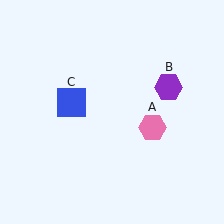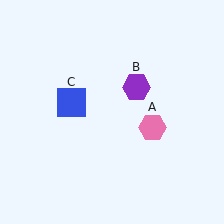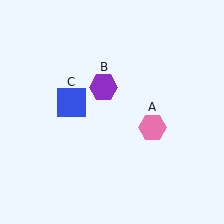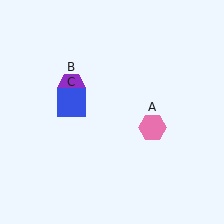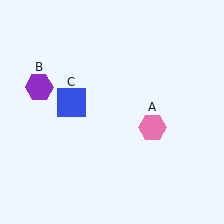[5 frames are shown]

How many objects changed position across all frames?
1 object changed position: purple hexagon (object B).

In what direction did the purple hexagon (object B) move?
The purple hexagon (object B) moved left.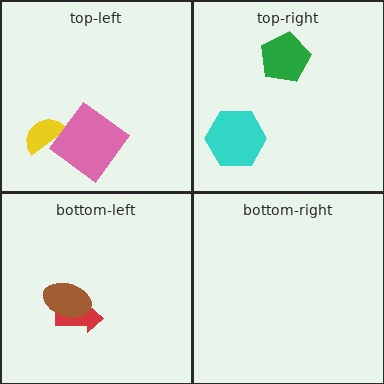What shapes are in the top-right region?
The cyan hexagon, the green pentagon.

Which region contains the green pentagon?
The top-right region.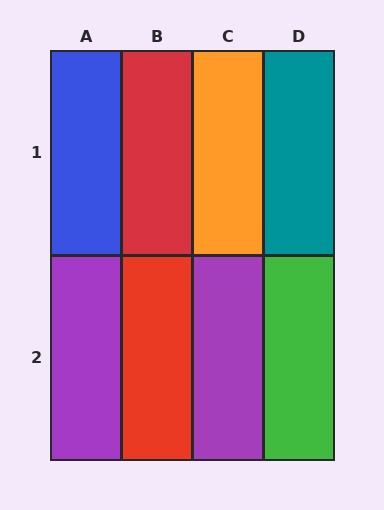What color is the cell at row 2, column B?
Red.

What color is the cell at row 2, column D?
Green.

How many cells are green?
1 cell is green.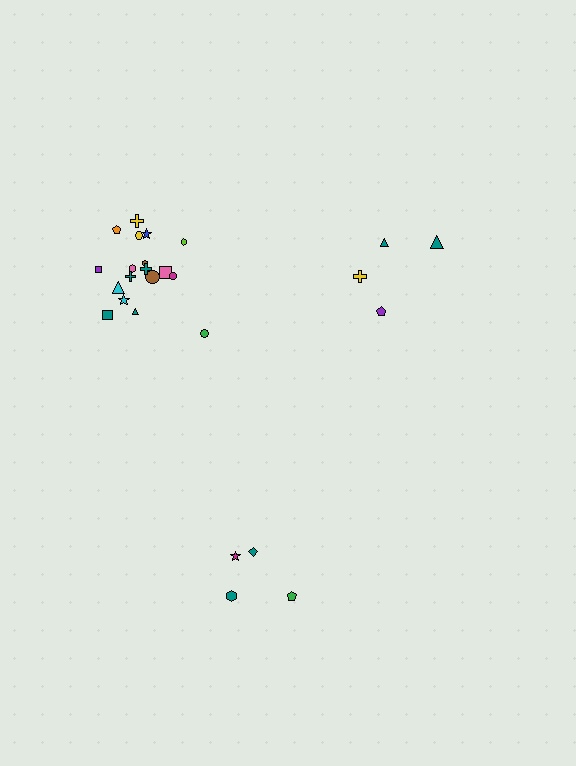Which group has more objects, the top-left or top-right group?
The top-left group.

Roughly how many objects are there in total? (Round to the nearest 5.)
Roughly 25 objects in total.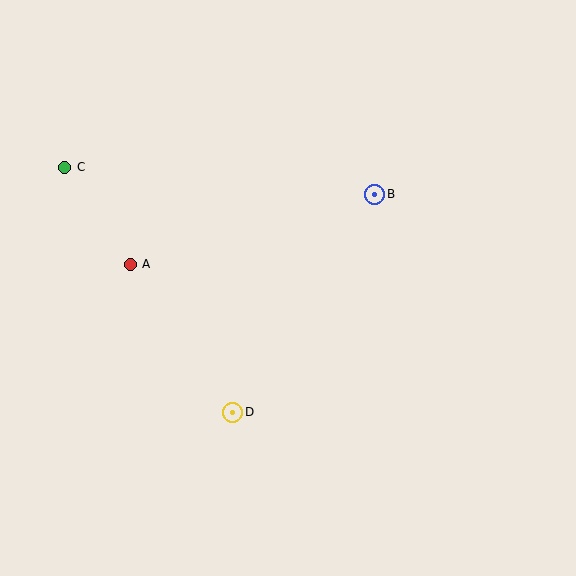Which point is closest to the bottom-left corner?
Point D is closest to the bottom-left corner.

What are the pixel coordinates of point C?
Point C is at (65, 167).